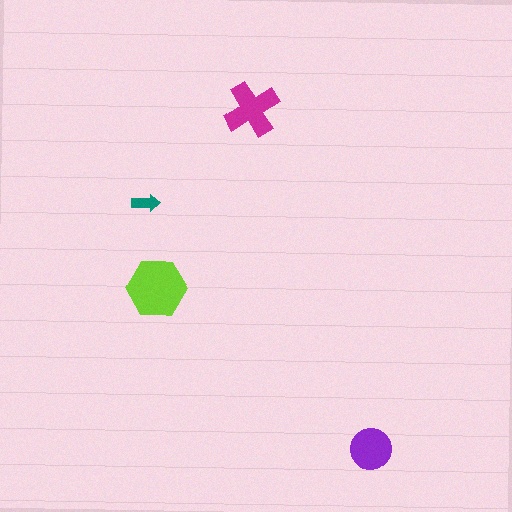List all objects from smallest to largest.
The teal arrow, the purple circle, the magenta cross, the lime hexagon.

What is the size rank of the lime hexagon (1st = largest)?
1st.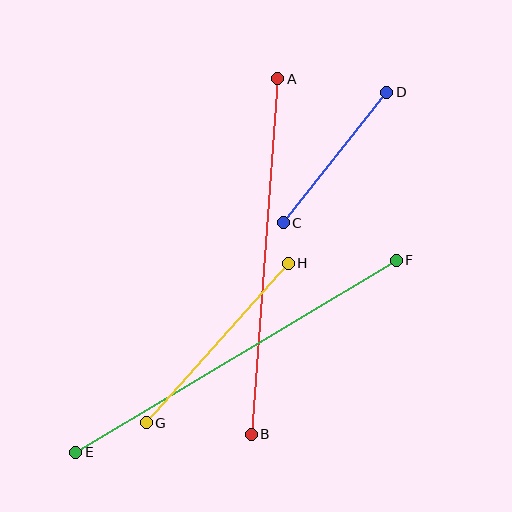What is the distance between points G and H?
The distance is approximately 213 pixels.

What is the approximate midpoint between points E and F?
The midpoint is at approximately (236, 356) pixels.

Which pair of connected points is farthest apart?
Points E and F are farthest apart.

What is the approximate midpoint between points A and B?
The midpoint is at approximately (265, 257) pixels.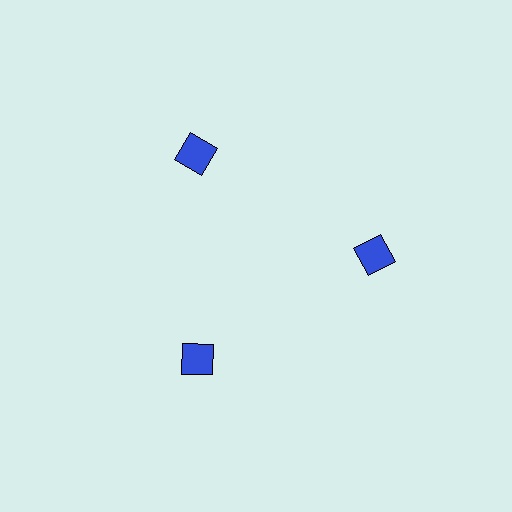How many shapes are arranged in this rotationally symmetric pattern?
There are 3 shapes, arranged in 3 groups of 1.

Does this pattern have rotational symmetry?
Yes, this pattern has 3-fold rotational symmetry. It looks the same after rotating 120 degrees around the center.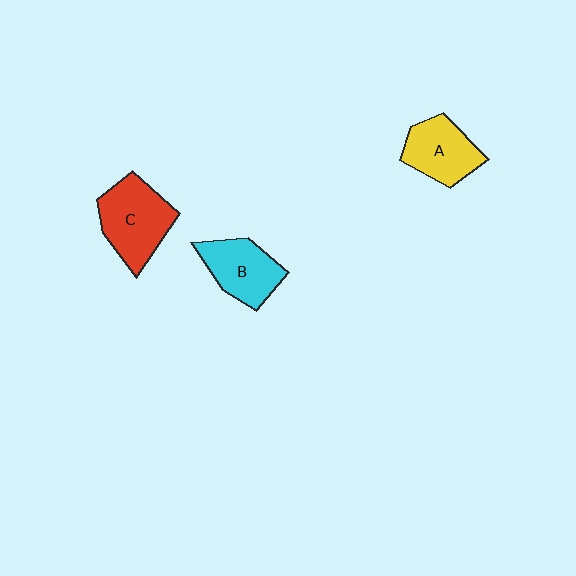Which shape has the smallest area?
Shape A (yellow).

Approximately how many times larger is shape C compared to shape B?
Approximately 1.2 times.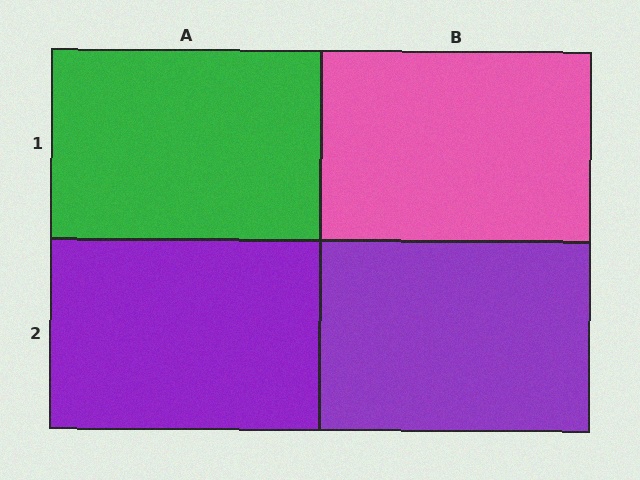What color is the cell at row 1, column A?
Green.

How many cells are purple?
2 cells are purple.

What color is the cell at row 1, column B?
Pink.